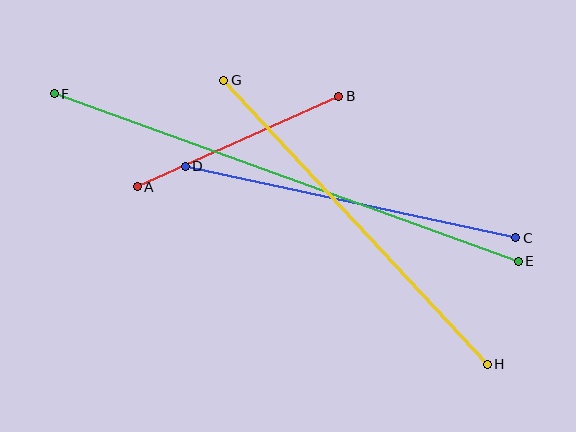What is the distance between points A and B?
The distance is approximately 221 pixels.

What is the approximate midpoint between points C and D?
The midpoint is at approximately (351, 202) pixels.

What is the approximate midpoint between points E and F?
The midpoint is at approximately (286, 178) pixels.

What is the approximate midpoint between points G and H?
The midpoint is at approximately (355, 222) pixels.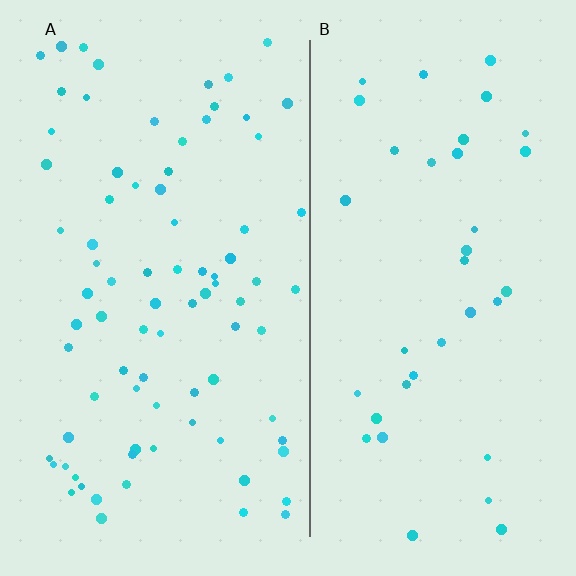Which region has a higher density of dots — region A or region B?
A (the left).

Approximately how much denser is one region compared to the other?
Approximately 2.2× — region A over region B.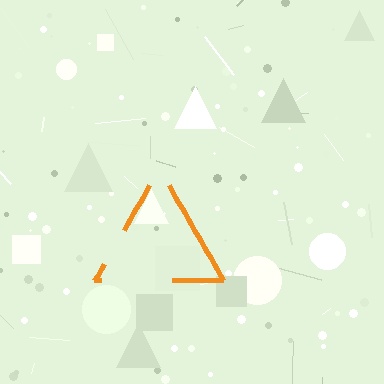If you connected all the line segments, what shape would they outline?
They would outline a triangle.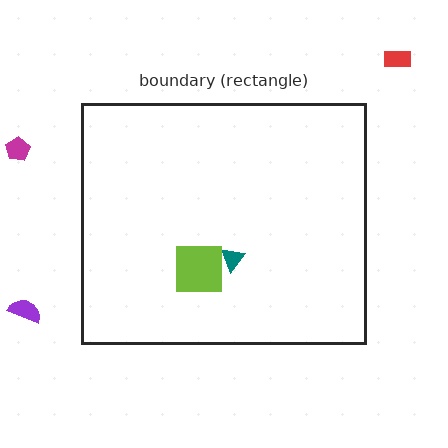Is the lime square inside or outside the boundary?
Inside.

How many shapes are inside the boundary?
2 inside, 3 outside.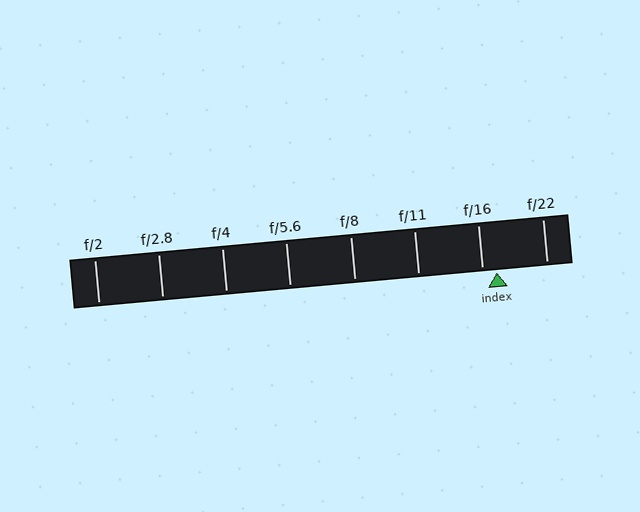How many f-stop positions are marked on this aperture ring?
There are 8 f-stop positions marked.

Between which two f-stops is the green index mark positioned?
The index mark is between f/16 and f/22.